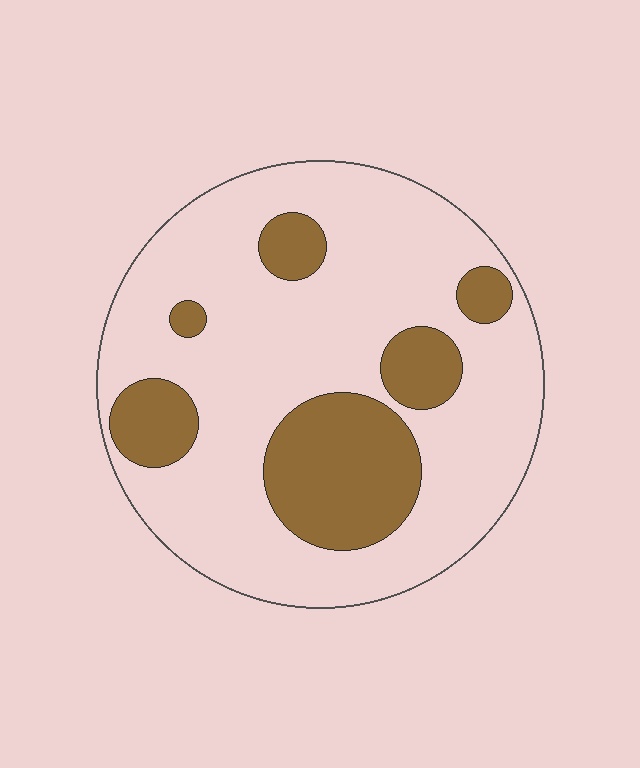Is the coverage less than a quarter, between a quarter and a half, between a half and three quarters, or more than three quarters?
Less than a quarter.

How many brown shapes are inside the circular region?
6.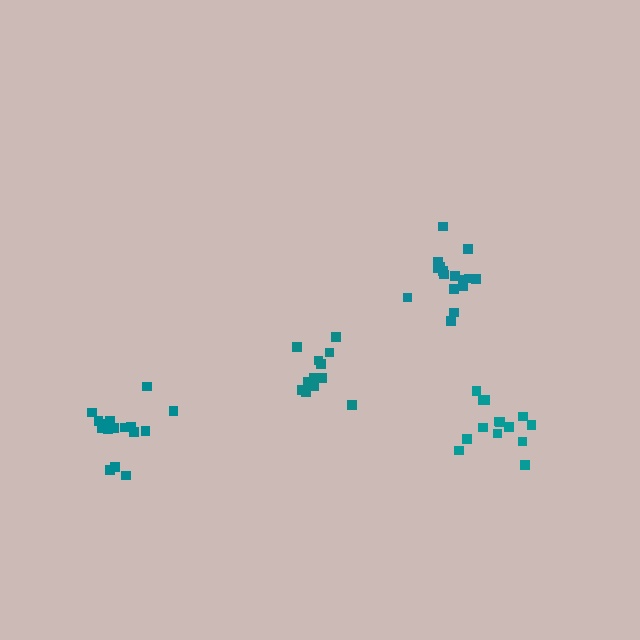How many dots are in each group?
Group 1: 16 dots, Group 2: 14 dots, Group 3: 16 dots, Group 4: 12 dots (58 total).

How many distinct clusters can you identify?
There are 4 distinct clusters.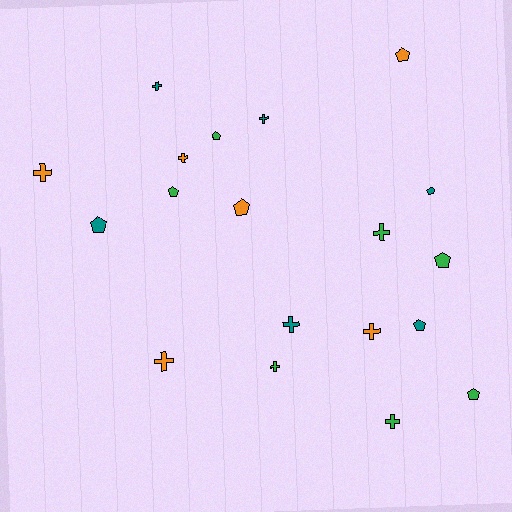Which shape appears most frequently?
Cross, with 10 objects.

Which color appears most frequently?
Green, with 7 objects.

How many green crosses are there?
There are 3 green crosses.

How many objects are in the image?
There are 19 objects.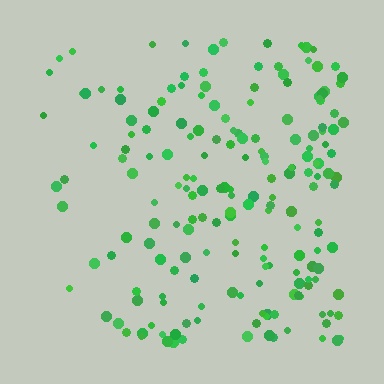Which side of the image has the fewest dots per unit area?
The left.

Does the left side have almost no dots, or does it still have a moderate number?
Still a moderate number, just noticeably fewer than the right.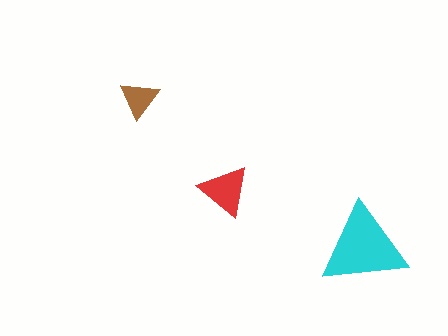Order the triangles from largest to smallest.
the cyan one, the red one, the brown one.